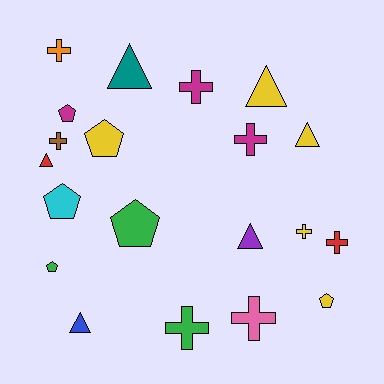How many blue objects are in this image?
There is 1 blue object.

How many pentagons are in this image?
There are 6 pentagons.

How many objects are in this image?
There are 20 objects.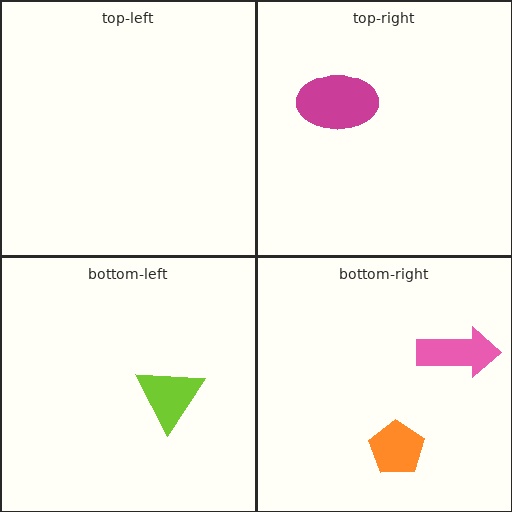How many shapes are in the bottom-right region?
2.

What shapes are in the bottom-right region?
The pink arrow, the orange pentagon.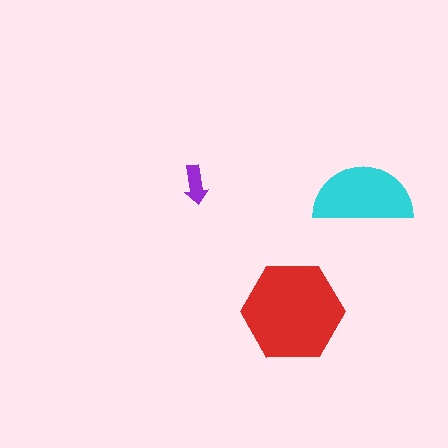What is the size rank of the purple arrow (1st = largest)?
3rd.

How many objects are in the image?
There are 3 objects in the image.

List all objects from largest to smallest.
The red hexagon, the cyan semicircle, the purple arrow.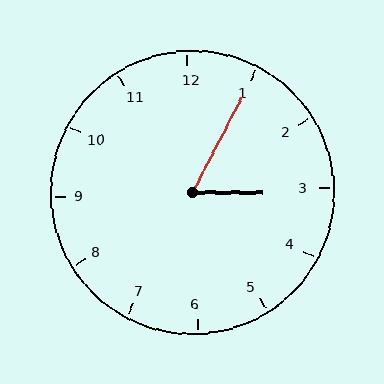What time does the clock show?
3:05.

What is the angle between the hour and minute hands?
Approximately 62 degrees.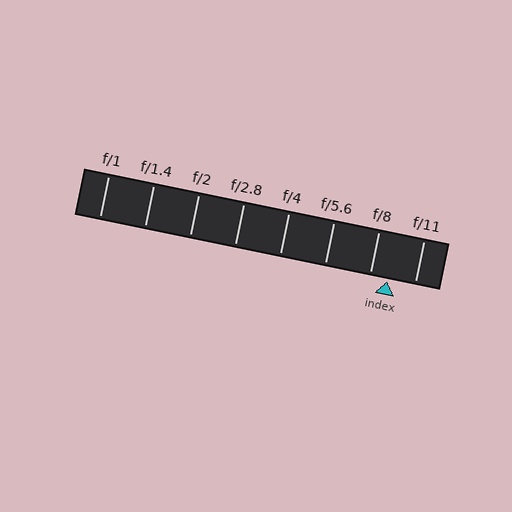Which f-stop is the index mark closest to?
The index mark is closest to f/8.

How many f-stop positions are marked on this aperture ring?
There are 8 f-stop positions marked.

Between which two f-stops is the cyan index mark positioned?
The index mark is between f/8 and f/11.